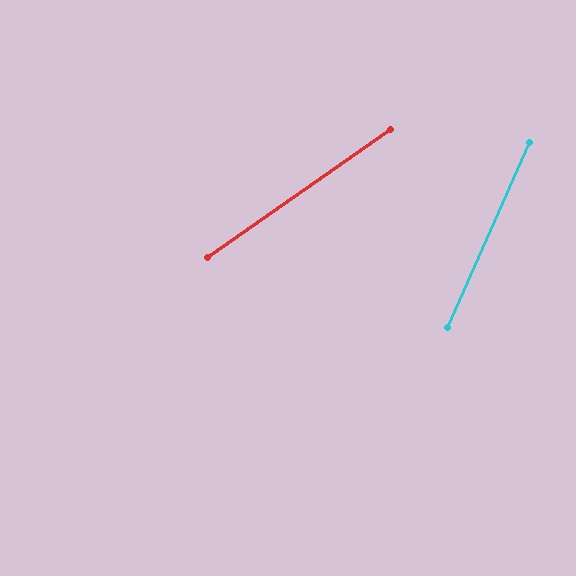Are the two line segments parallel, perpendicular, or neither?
Neither parallel nor perpendicular — they differ by about 31°.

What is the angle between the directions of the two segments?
Approximately 31 degrees.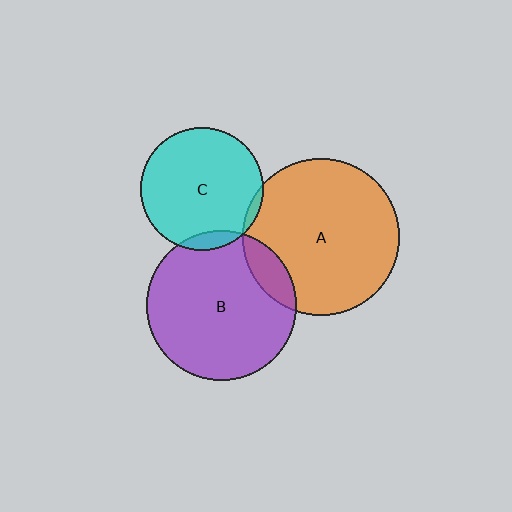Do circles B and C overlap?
Yes.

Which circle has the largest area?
Circle A (orange).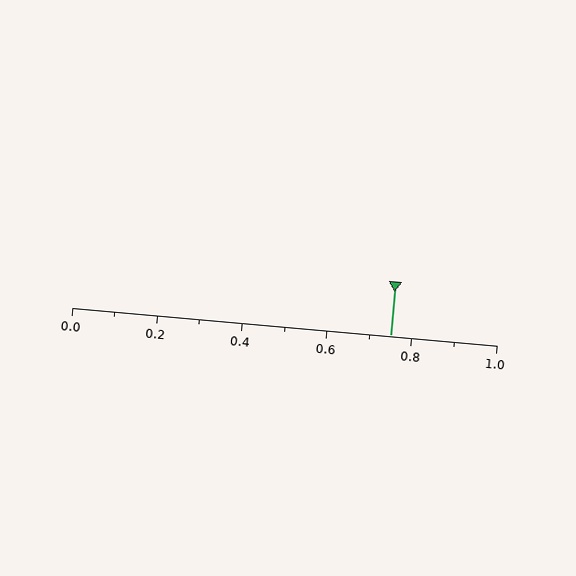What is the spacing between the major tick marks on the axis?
The major ticks are spaced 0.2 apart.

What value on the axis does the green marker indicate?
The marker indicates approximately 0.75.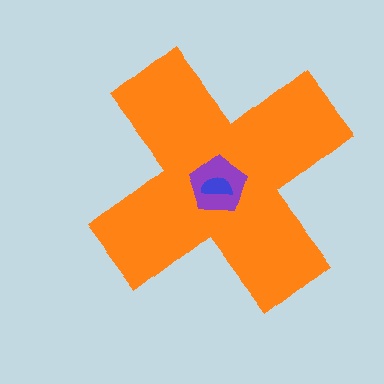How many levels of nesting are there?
3.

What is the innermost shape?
The blue semicircle.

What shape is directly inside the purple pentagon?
The blue semicircle.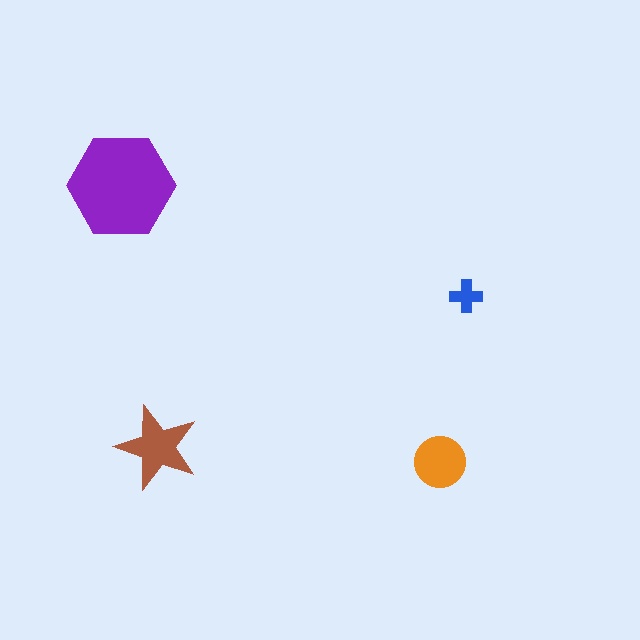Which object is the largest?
The purple hexagon.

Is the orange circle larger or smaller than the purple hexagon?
Smaller.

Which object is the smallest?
The blue cross.